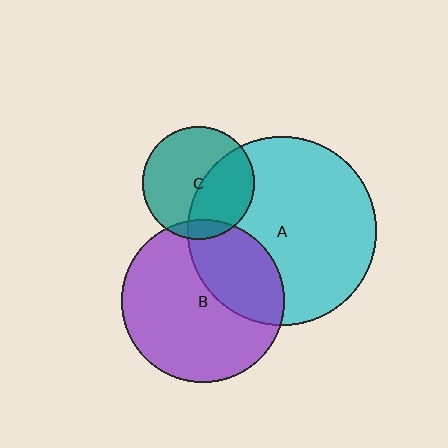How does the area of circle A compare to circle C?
Approximately 2.8 times.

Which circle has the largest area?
Circle A (cyan).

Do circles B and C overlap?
Yes.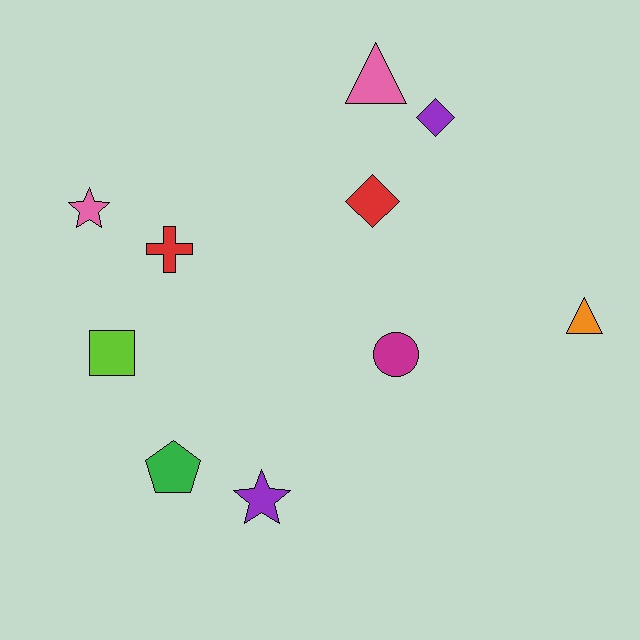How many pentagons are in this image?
There is 1 pentagon.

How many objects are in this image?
There are 10 objects.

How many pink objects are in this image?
There are 2 pink objects.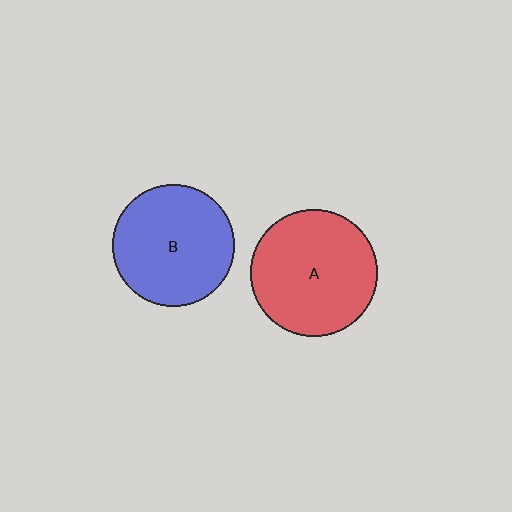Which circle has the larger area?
Circle A (red).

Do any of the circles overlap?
No, none of the circles overlap.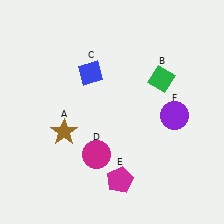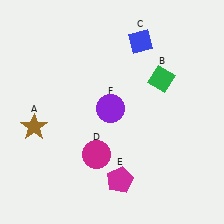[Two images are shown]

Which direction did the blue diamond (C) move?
The blue diamond (C) moved right.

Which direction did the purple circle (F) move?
The purple circle (F) moved left.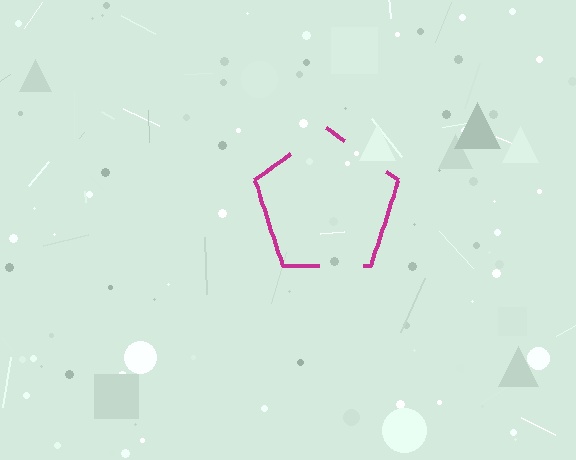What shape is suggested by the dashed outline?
The dashed outline suggests a pentagon.